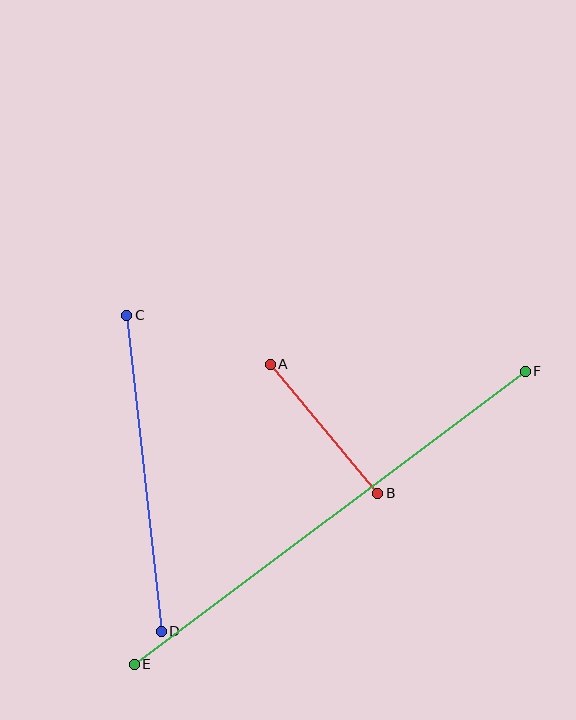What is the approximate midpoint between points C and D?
The midpoint is at approximately (144, 473) pixels.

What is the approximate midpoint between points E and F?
The midpoint is at approximately (330, 518) pixels.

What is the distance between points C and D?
The distance is approximately 318 pixels.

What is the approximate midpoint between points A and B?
The midpoint is at approximately (324, 429) pixels.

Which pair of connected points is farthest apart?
Points E and F are farthest apart.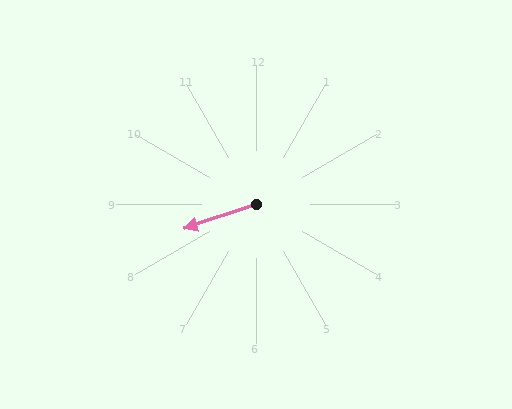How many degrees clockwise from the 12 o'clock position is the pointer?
Approximately 252 degrees.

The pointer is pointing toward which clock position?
Roughly 8 o'clock.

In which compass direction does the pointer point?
West.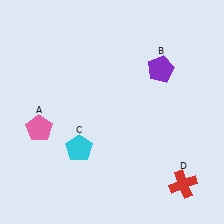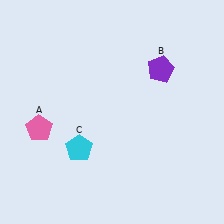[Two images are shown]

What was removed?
The red cross (D) was removed in Image 2.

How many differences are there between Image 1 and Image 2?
There is 1 difference between the two images.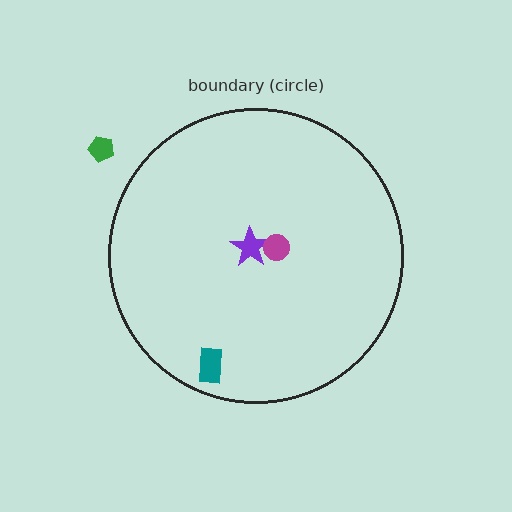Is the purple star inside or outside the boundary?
Inside.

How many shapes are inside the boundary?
3 inside, 1 outside.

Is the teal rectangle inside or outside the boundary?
Inside.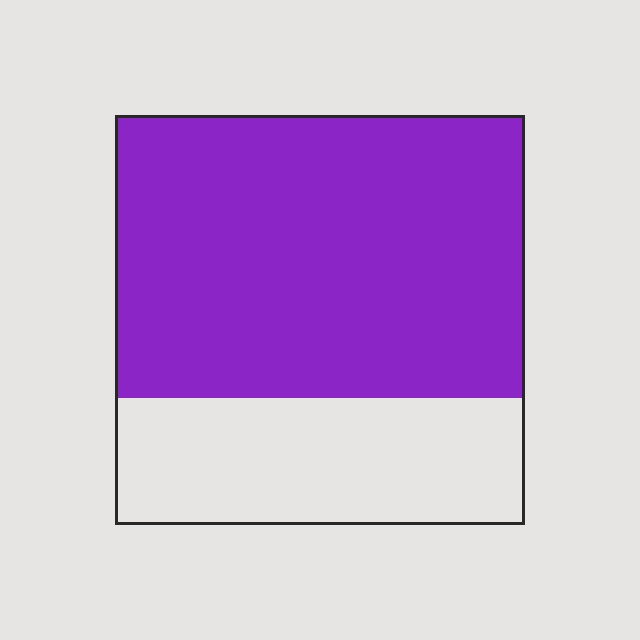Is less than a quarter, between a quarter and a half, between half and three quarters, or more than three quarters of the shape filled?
Between half and three quarters.